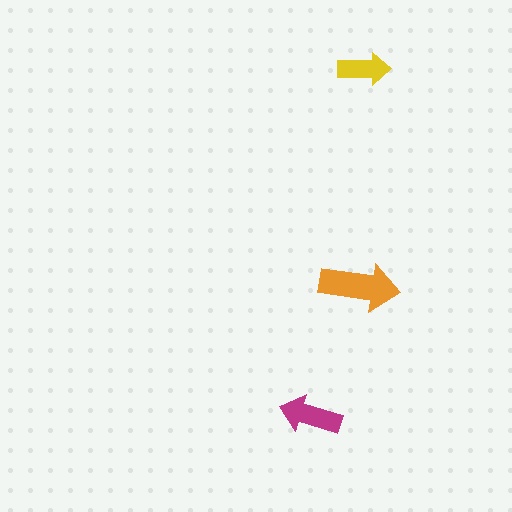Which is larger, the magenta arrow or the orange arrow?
The orange one.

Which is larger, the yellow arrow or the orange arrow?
The orange one.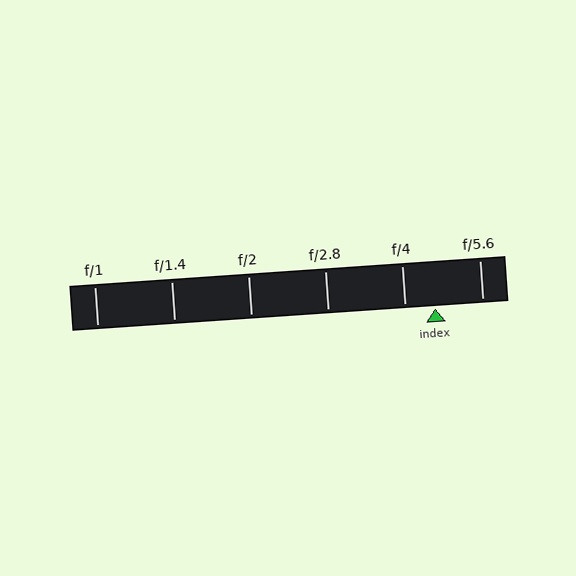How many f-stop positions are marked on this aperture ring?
There are 6 f-stop positions marked.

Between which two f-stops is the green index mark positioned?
The index mark is between f/4 and f/5.6.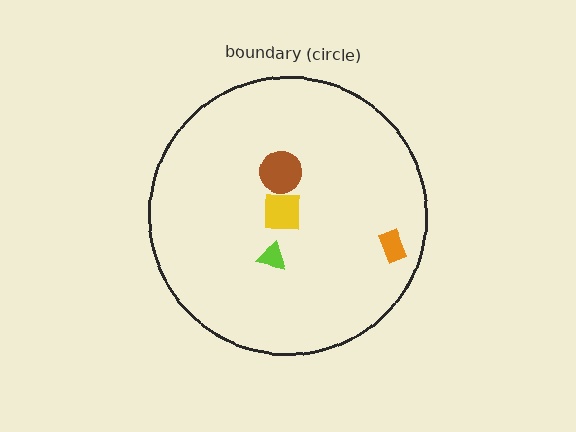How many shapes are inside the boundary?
4 inside, 0 outside.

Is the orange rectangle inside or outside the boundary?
Inside.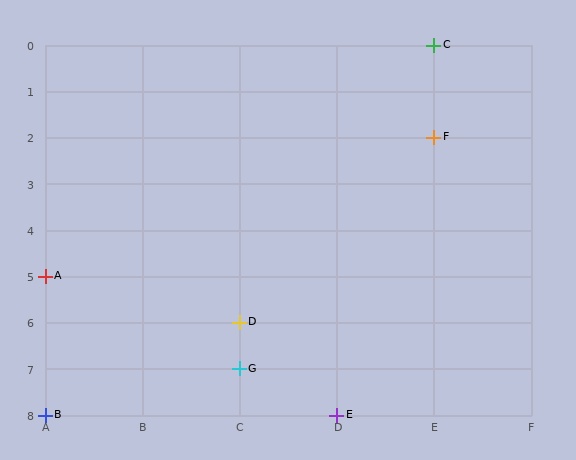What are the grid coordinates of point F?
Point F is at grid coordinates (E, 2).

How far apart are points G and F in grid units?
Points G and F are 2 columns and 5 rows apart (about 5.4 grid units diagonally).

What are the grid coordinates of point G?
Point G is at grid coordinates (C, 7).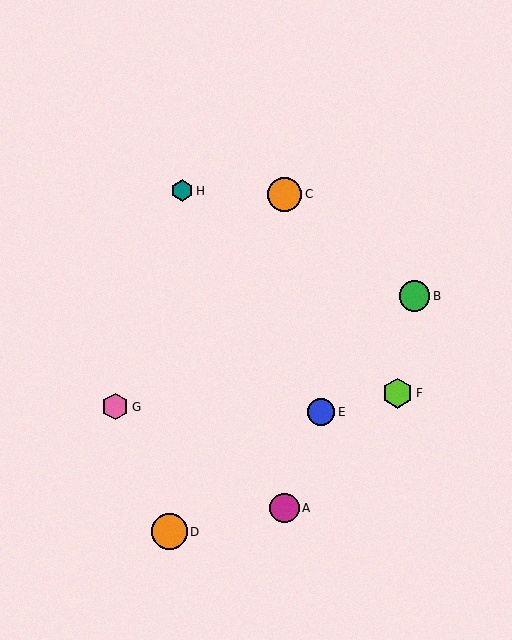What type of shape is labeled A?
Shape A is a magenta circle.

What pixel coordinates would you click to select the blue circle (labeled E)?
Click at (321, 412) to select the blue circle E.